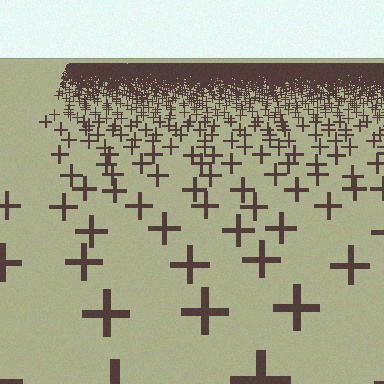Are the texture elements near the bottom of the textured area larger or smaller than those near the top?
Larger. Near the bottom, elements are closer to the viewer and appear at a bigger on-screen size.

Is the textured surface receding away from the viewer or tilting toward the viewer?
The surface is receding away from the viewer. Texture elements get smaller and denser toward the top.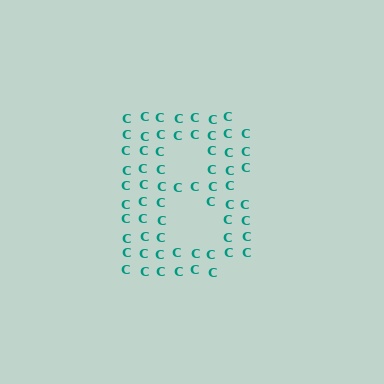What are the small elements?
The small elements are letter C's.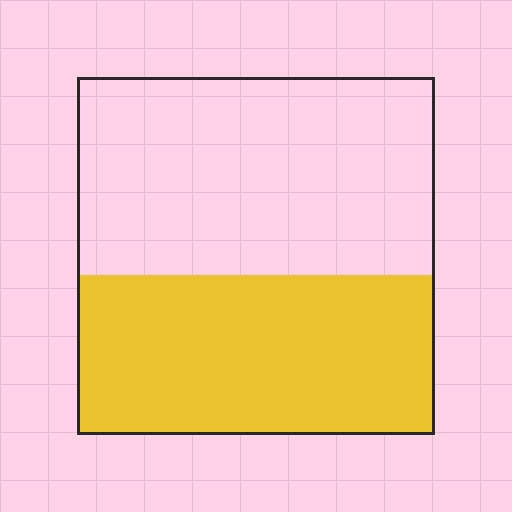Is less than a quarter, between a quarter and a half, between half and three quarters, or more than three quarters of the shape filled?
Between a quarter and a half.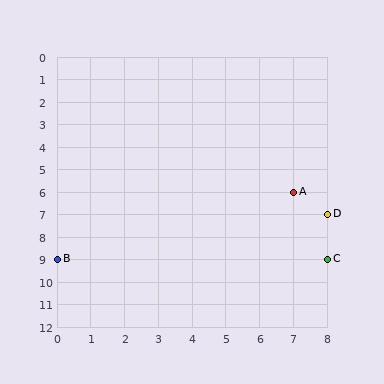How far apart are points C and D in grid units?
Points C and D are 2 rows apart.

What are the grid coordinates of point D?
Point D is at grid coordinates (8, 7).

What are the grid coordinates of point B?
Point B is at grid coordinates (0, 9).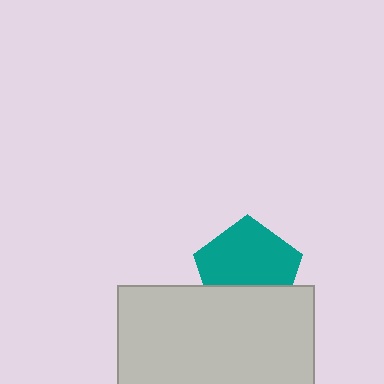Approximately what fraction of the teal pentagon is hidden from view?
Roughly 34% of the teal pentagon is hidden behind the light gray rectangle.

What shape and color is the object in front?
The object in front is a light gray rectangle.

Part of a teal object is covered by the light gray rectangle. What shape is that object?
It is a pentagon.